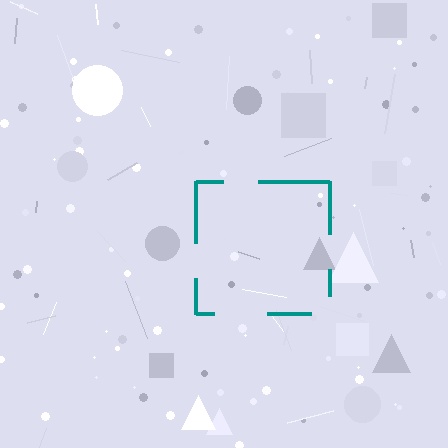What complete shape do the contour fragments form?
The contour fragments form a square.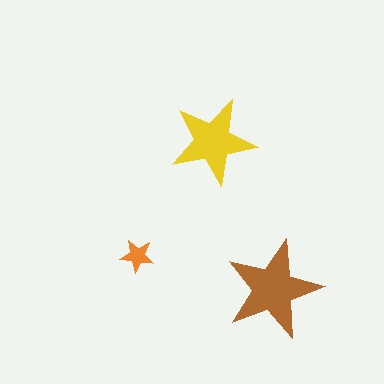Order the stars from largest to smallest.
the brown one, the yellow one, the orange one.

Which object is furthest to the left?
The orange star is leftmost.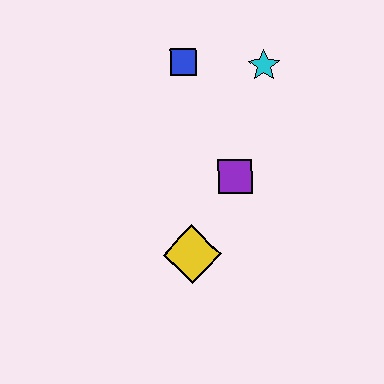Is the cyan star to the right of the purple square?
Yes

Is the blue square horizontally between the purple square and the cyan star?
No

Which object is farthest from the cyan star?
The yellow diamond is farthest from the cyan star.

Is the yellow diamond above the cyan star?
No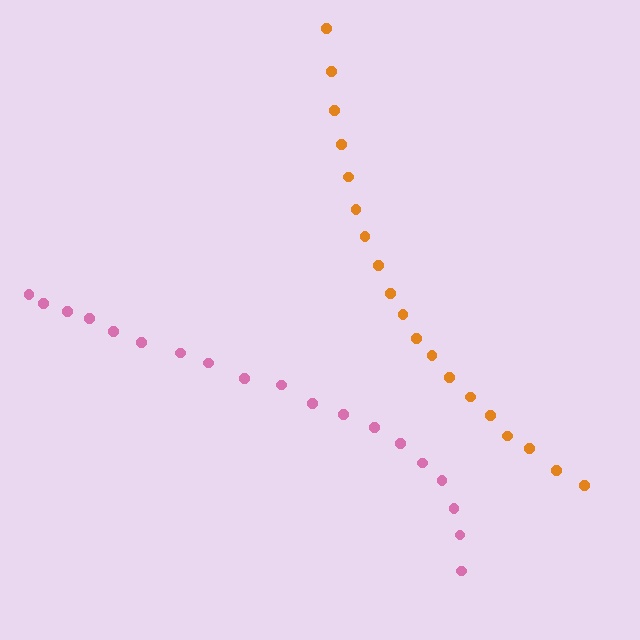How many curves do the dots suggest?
There are 2 distinct paths.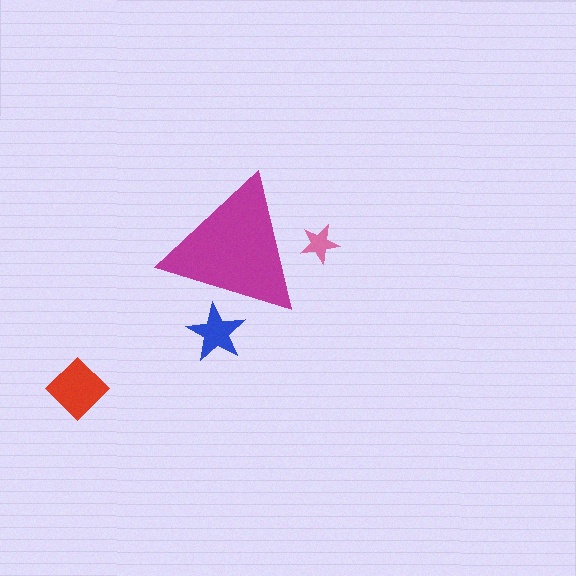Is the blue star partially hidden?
Yes, the blue star is partially hidden behind the magenta triangle.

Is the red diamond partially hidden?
No, the red diamond is fully visible.